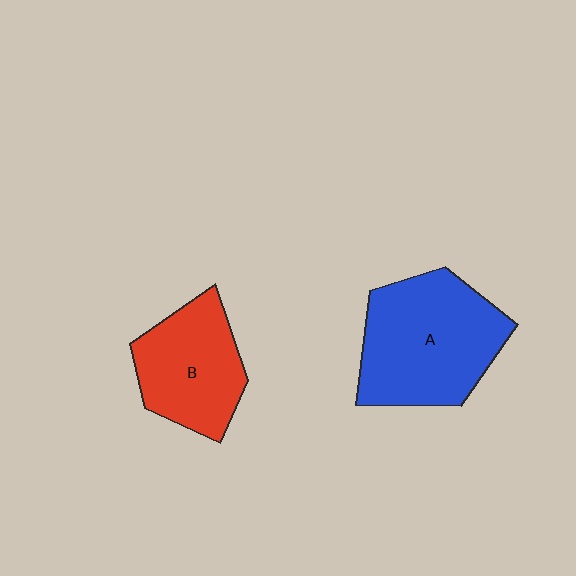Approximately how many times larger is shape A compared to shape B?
Approximately 1.4 times.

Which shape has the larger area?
Shape A (blue).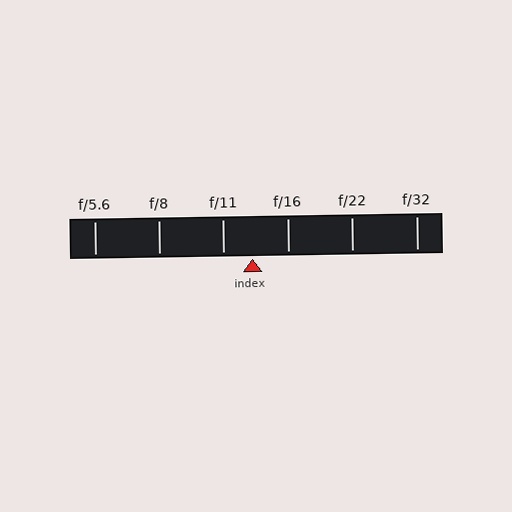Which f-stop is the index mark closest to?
The index mark is closest to f/11.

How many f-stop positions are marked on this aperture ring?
There are 6 f-stop positions marked.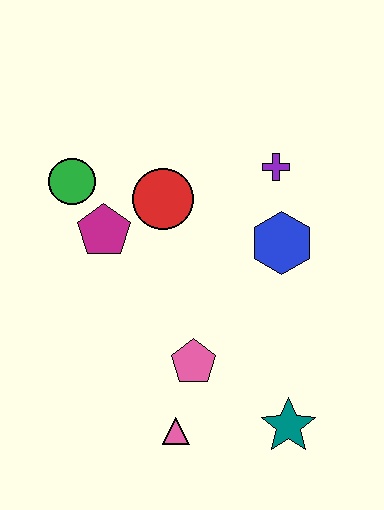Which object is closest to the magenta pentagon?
The green circle is closest to the magenta pentagon.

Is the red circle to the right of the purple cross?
No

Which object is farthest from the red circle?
The teal star is farthest from the red circle.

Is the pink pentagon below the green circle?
Yes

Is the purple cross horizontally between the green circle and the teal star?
Yes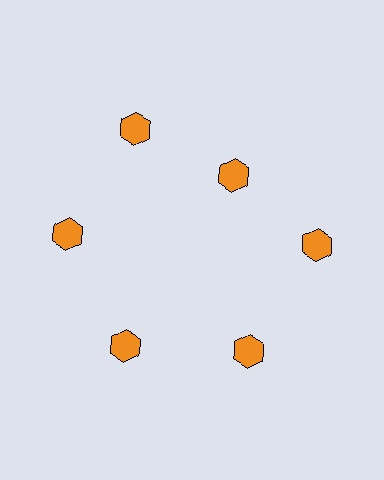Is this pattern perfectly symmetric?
No. The 6 orange hexagons are arranged in a ring, but one element near the 1 o'clock position is pulled inward toward the center, breaking the 6-fold rotational symmetry.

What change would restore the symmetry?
The symmetry would be restored by moving it outward, back onto the ring so that all 6 hexagons sit at equal angles and equal distance from the center.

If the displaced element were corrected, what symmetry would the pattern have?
It would have 6-fold rotational symmetry — the pattern would map onto itself every 60 degrees.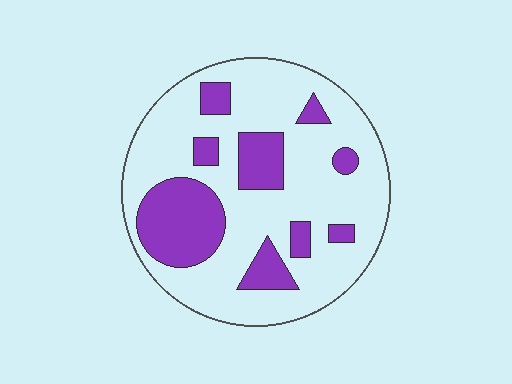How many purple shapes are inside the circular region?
9.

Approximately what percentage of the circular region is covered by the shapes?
Approximately 25%.